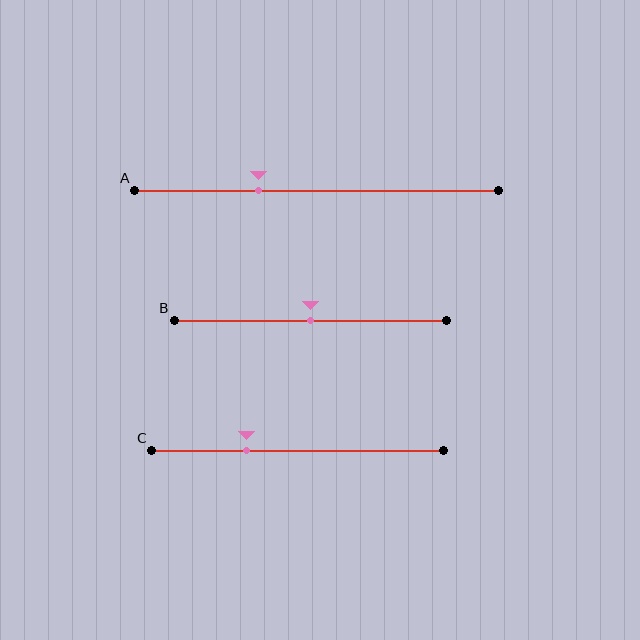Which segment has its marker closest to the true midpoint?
Segment B has its marker closest to the true midpoint.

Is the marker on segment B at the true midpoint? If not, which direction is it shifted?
Yes, the marker on segment B is at the true midpoint.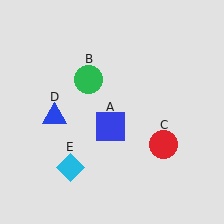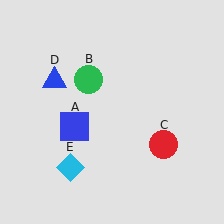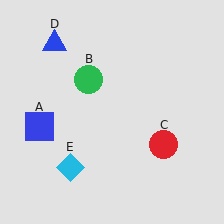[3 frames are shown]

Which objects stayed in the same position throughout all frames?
Green circle (object B) and red circle (object C) and cyan diamond (object E) remained stationary.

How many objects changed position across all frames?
2 objects changed position: blue square (object A), blue triangle (object D).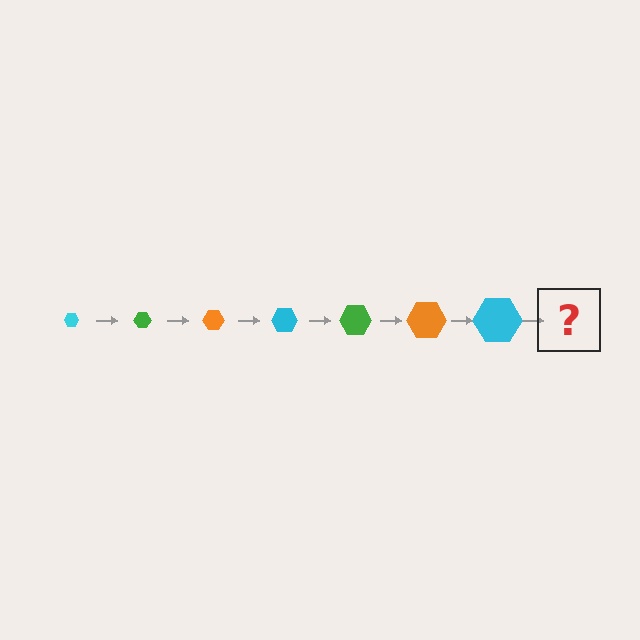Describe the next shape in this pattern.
It should be a green hexagon, larger than the previous one.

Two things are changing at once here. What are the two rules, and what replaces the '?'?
The two rules are that the hexagon grows larger each step and the color cycles through cyan, green, and orange. The '?' should be a green hexagon, larger than the previous one.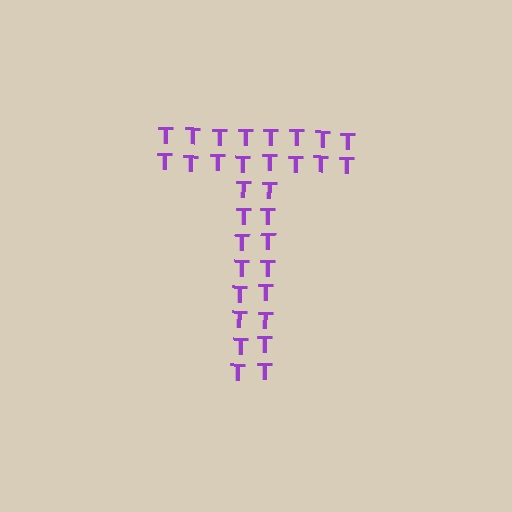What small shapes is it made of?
It is made of small letter T's.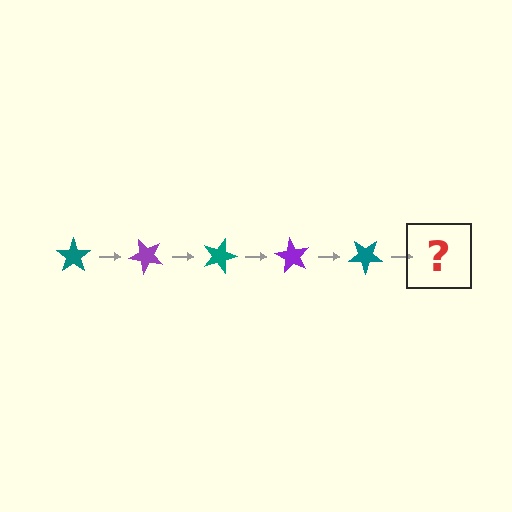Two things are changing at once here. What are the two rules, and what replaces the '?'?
The two rules are that it rotates 45 degrees each step and the color cycles through teal and purple. The '?' should be a purple star, rotated 225 degrees from the start.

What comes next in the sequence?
The next element should be a purple star, rotated 225 degrees from the start.